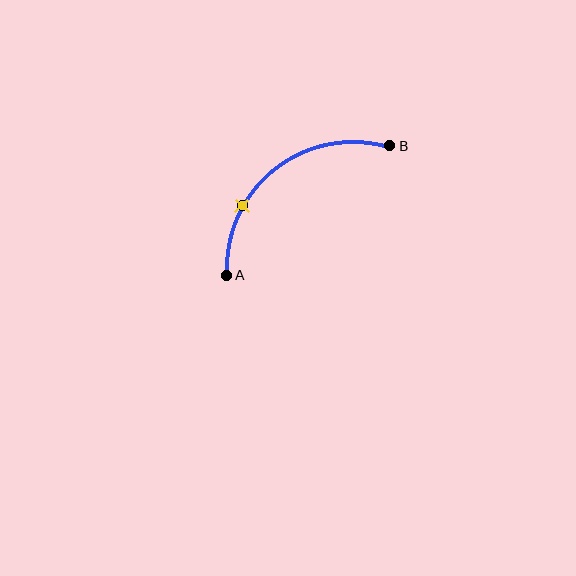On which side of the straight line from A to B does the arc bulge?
The arc bulges above and to the left of the straight line connecting A and B.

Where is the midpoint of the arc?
The arc midpoint is the point on the curve farthest from the straight line joining A and B. It sits above and to the left of that line.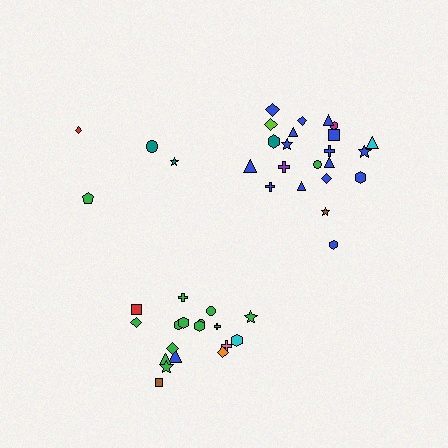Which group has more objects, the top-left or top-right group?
The top-right group.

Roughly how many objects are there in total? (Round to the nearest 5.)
Roughly 45 objects in total.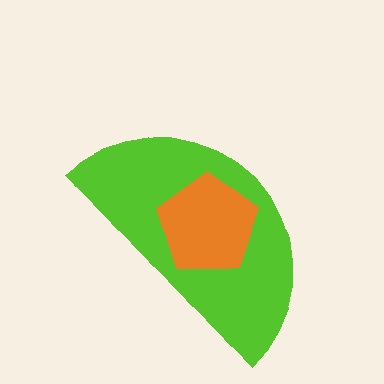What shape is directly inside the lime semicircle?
The orange pentagon.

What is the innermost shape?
The orange pentagon.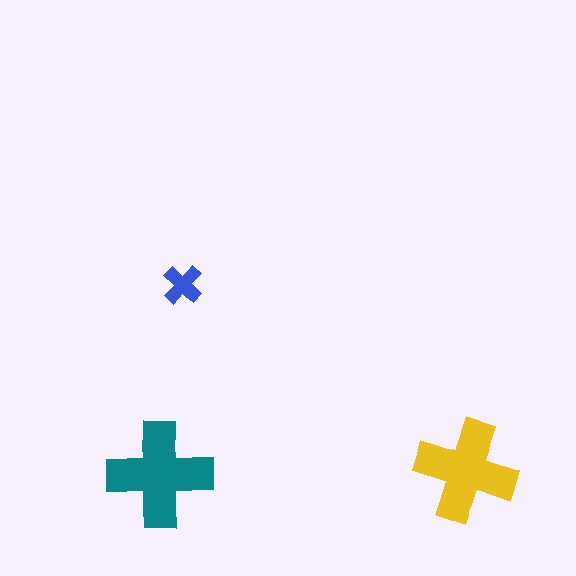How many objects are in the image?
There are 3 objects in the image.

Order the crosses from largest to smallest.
the teal one, the yellow one, the blue one.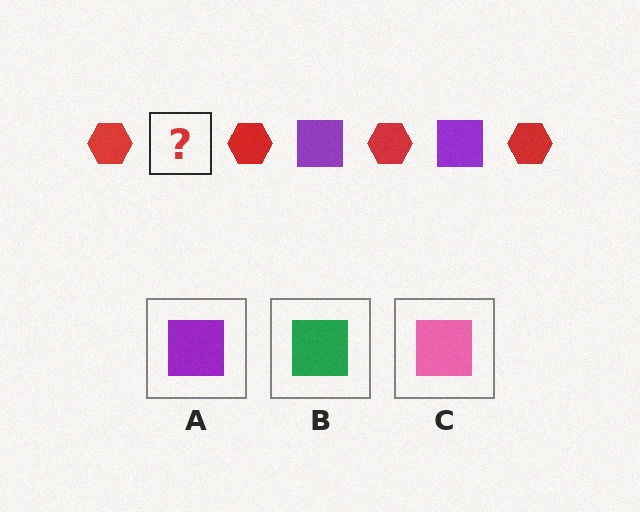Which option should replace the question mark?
Option A.